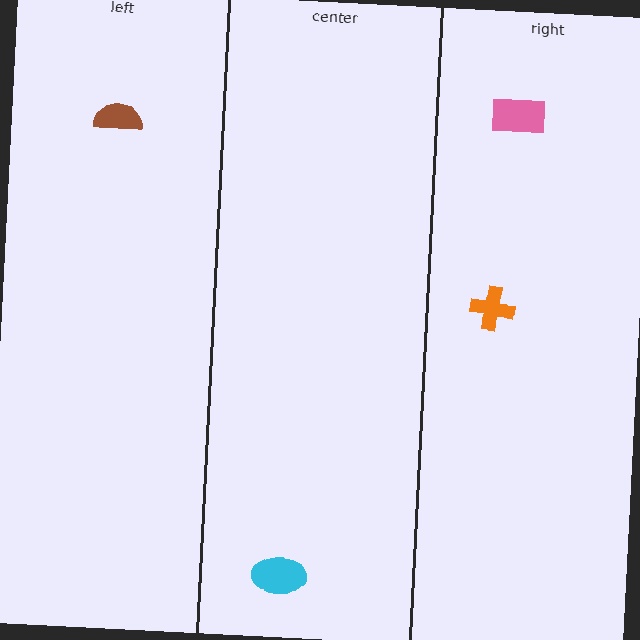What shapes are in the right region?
The pink rectangle, the orange cross.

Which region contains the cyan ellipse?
The center region.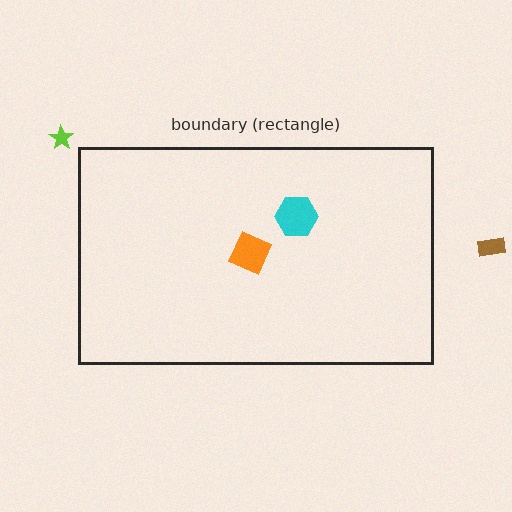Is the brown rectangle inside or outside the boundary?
Outside.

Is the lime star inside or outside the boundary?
Outside.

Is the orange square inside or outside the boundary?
Inside.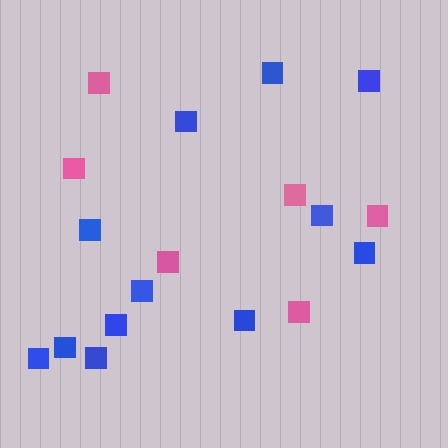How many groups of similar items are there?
There are 2 groups: one group of pink squares (6) and one group of blue squares (12).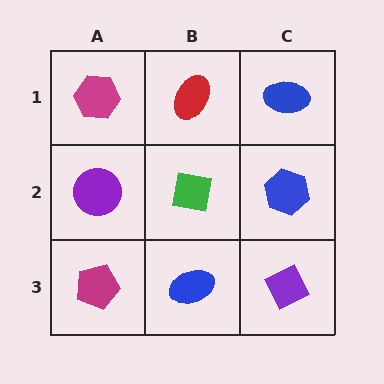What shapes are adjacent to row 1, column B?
A green square (row 2, column B), a magenta hexagon (row 1, column A), a blue ellipse (row 1, column C).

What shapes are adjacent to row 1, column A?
A purple circle (row 2, column A), a red ellipse (row 1, column B).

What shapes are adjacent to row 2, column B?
A red ellipse (row 1, column B), a blue ellipse (row 3, column B), a purple circle (row 2, column A), a blue hexagon (row 2, column C).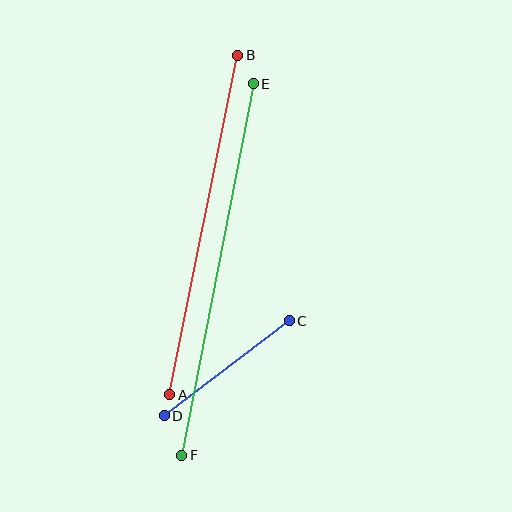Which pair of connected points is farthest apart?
Points E and F are farthest apart.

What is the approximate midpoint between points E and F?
The midpoint is at approximately (217, 270) pixels.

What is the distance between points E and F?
The distance is approximately 378 pixels.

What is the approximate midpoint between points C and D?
The midpoint is at approximately (227, 368) pixels.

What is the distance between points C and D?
The distance is approximately 157 pixels.